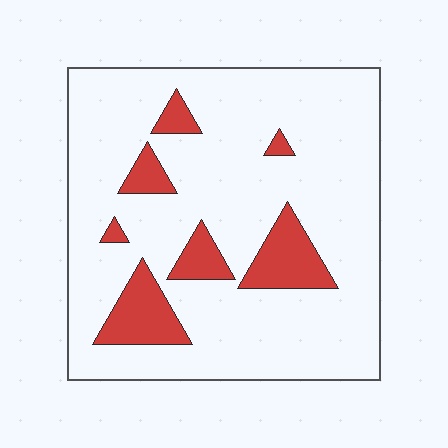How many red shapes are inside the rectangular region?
7.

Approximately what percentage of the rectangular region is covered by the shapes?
Approximately 15%.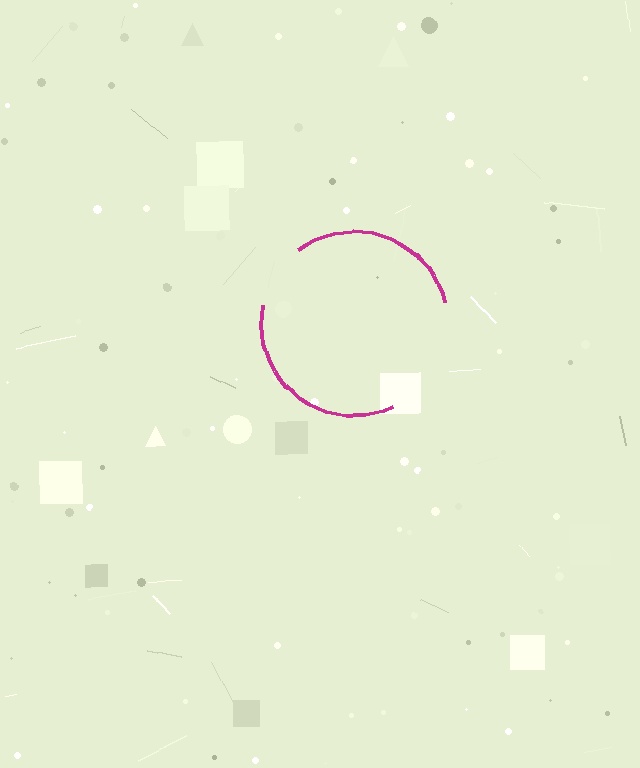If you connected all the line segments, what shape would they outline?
They would outline a circle.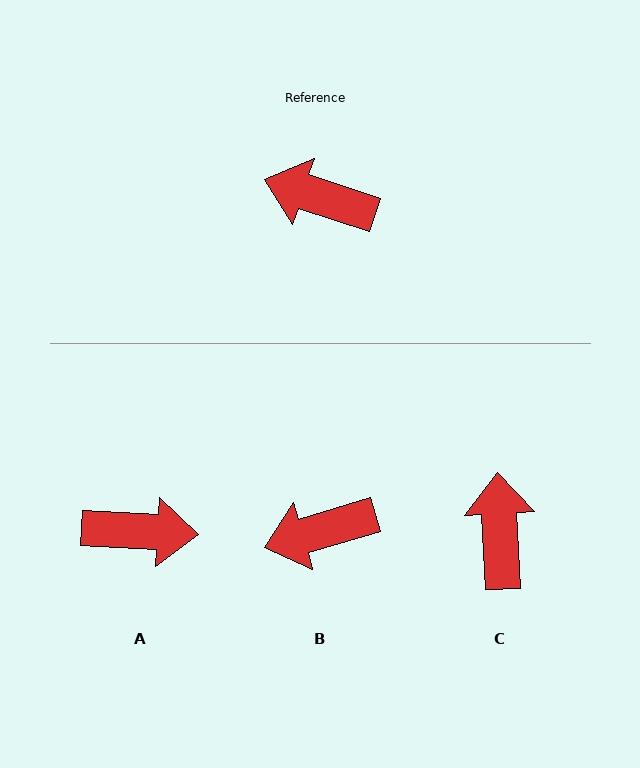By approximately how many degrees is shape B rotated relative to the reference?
Approximately 34 degrees counter-clockwise.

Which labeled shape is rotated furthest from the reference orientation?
A, about 165 degrees away.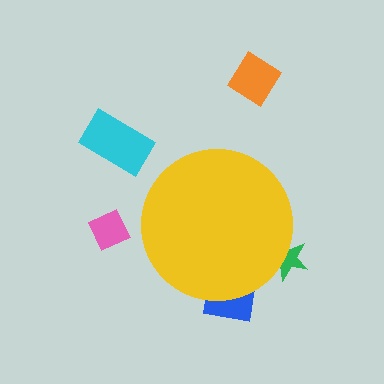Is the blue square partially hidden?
Yes, the blue square is partially hidden behind the yellow circle.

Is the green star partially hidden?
Yes, the green star is partially hidden behind the yellow circle.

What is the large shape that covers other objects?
A yellow circle.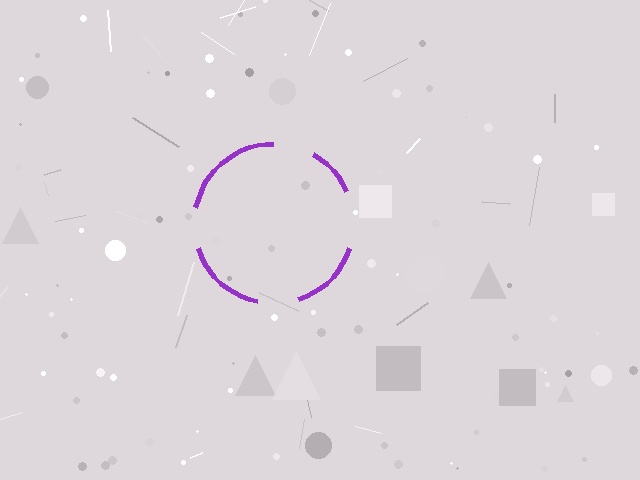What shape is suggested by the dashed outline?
The dashed outline suggests a circle.